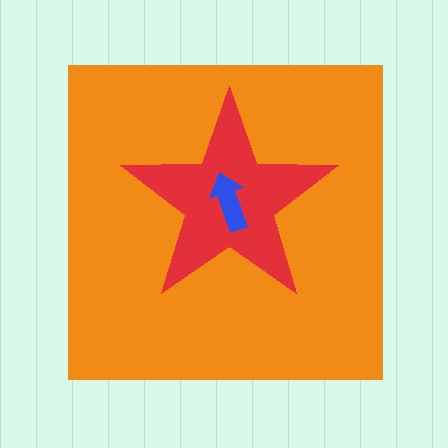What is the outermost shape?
The orange square.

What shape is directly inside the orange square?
The red star.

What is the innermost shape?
The blue arrow.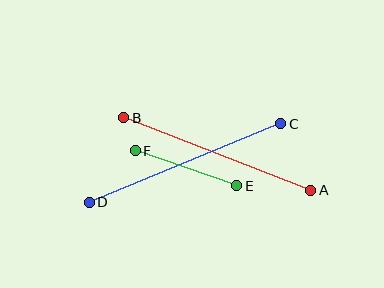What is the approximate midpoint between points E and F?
The midpoint is at approximately (186, 168) pixels.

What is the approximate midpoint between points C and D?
The midpoint is at approximately (185, 163) pixels.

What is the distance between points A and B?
The distance is approximately 200 pixels.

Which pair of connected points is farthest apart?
Points C and D are farthest apart.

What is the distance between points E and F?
The distance is approximately 107 pixels.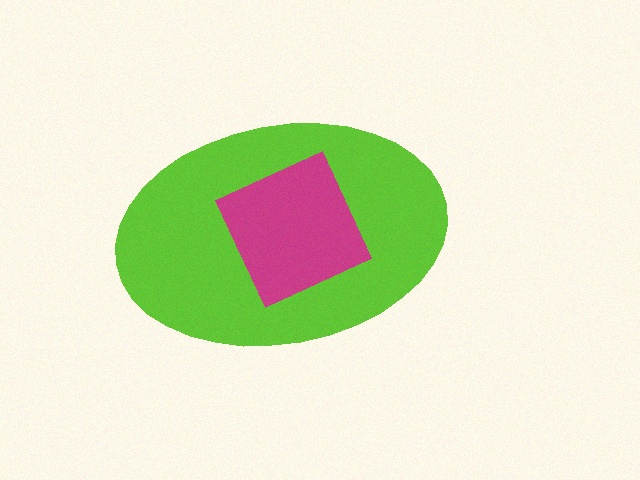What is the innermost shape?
The magenta square.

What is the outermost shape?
The lime ellipse.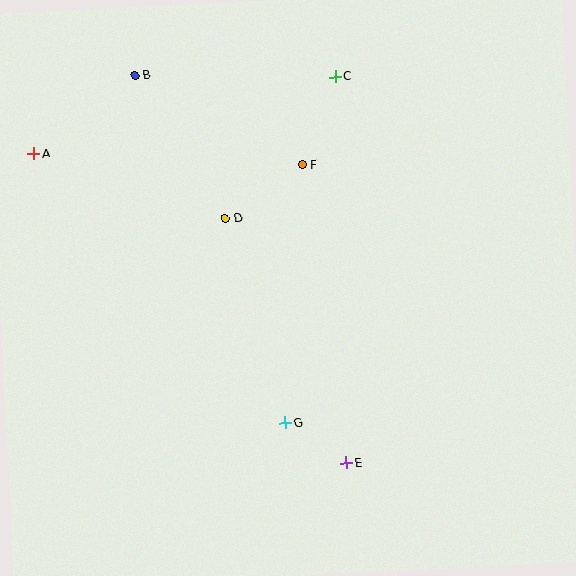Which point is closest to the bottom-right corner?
Point E is closest to the bottom-right corner.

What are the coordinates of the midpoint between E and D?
The midpoint between E and D is at (286, 341).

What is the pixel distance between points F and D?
The distance between F and D is 94 pixels.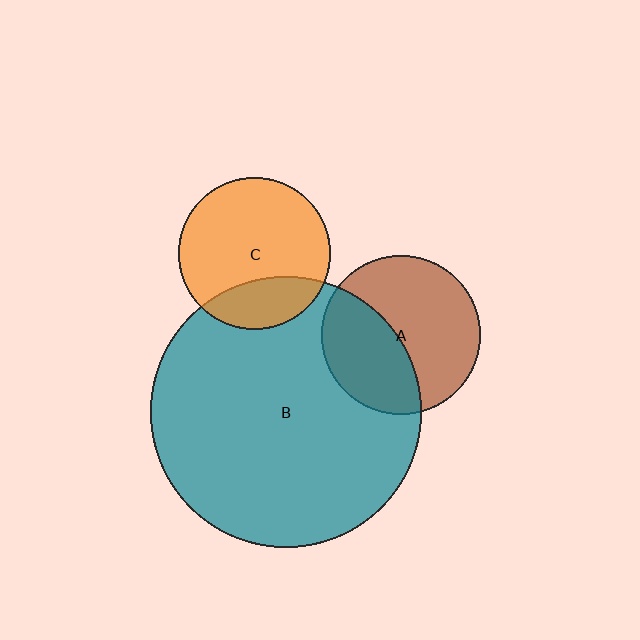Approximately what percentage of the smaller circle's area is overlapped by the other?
Approximately 25%.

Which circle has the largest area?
Circle B (teal).